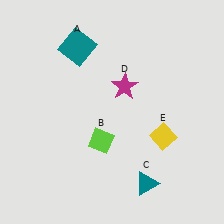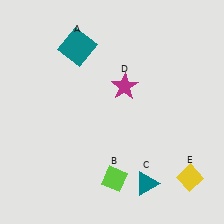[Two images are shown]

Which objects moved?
The objects that moved are: the lime diamond (B), the yellow diamond (E).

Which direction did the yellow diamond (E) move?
The yellow diamond (E) moved down.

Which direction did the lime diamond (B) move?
The lime diamond (B) moved down.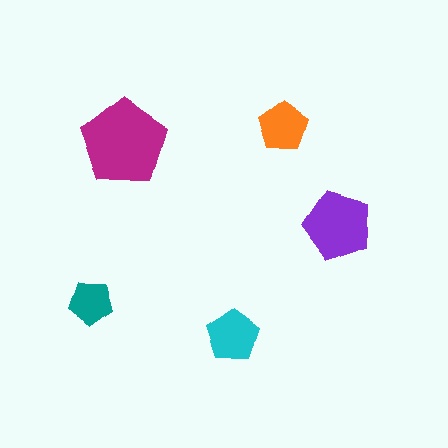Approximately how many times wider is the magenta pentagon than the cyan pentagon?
About 1.5 times wider.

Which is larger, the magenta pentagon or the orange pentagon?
The magenta one.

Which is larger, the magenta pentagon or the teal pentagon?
The magenta one.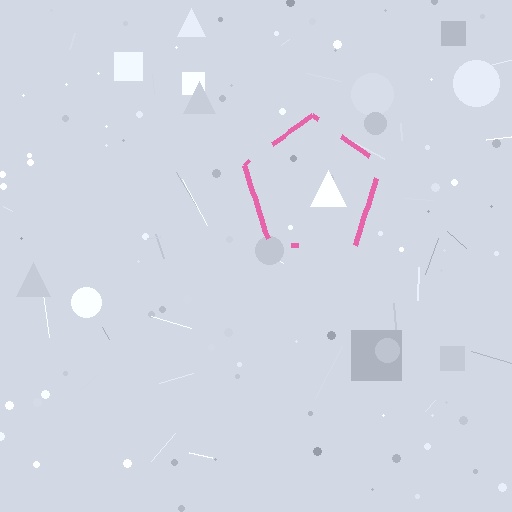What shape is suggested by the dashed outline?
The dashed outline suggests a pentagon.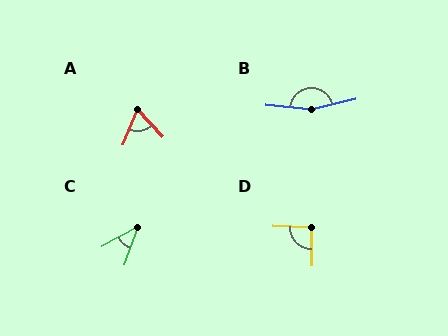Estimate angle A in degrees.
Approximately 65 degrees.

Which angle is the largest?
B, at approximately 161 degrees.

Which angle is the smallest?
C, at approximately 42 degrees.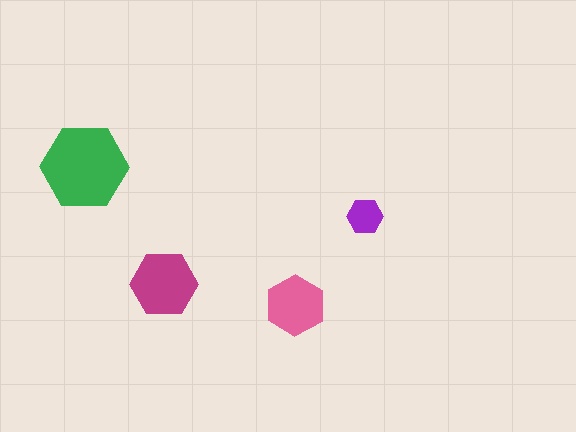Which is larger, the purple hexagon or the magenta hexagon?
The magenta one.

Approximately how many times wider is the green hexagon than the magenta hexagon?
About 1.5 times wider.